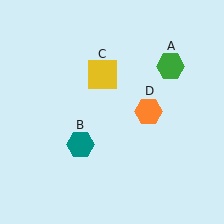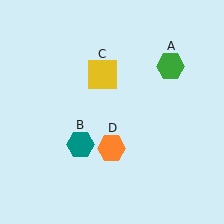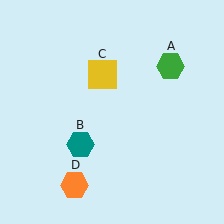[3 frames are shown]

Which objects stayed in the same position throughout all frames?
Green hexagon (object A) and teal hexagon (object B) and yellow square (object C) remained stationary.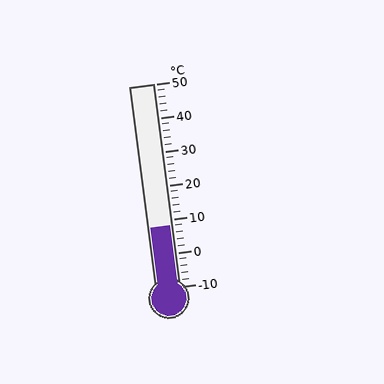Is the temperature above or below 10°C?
The temperature is below 10°C.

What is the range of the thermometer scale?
The thermometer scale ranges from -10°C to 50°C.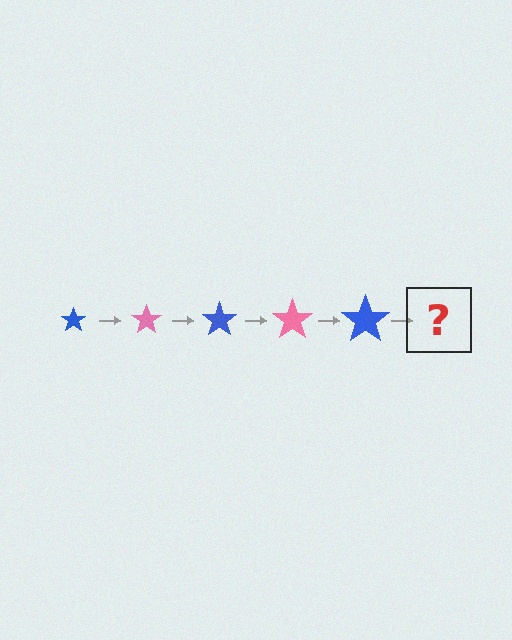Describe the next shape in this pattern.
It should be a pink star, larger than the previous one.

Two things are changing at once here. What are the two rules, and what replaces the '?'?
The two rules are that the star grows larger each step and the color cycles through blue and pink. The '?' should be a pink star, larger than the previous one.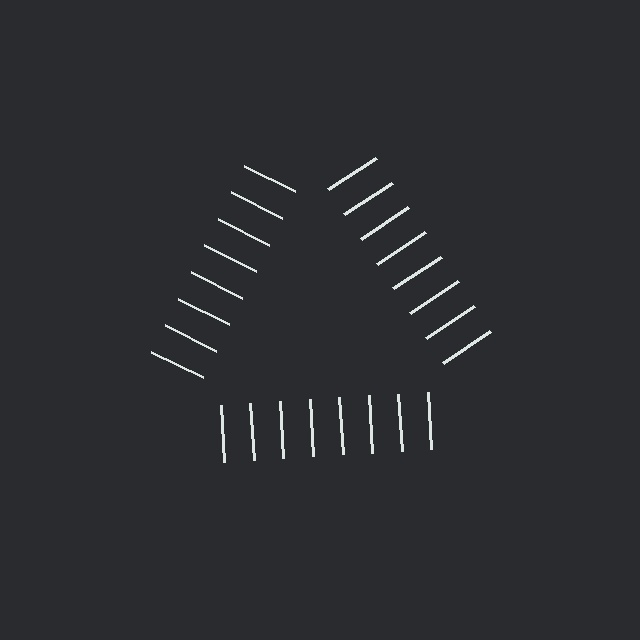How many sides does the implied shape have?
3 sides — the line-ends trace a triangle.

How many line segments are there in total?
24 — 8 along each of the 3 edges.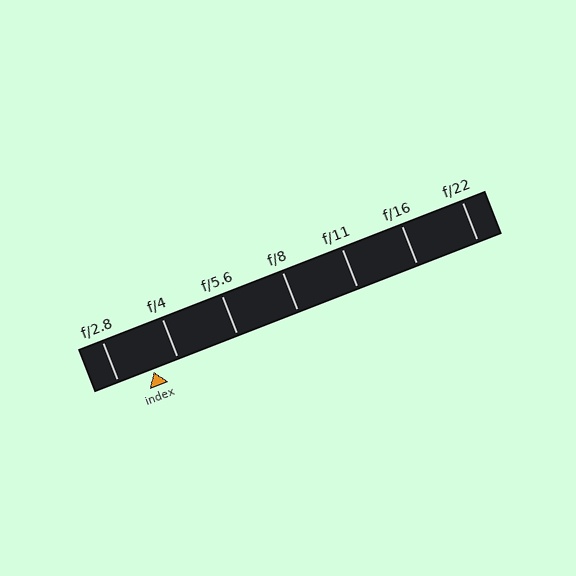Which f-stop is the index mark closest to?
The index mark is closest to f/4.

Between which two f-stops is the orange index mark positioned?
The index mark is between f/2.8 and f/4.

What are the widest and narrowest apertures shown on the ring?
The widest aperture shown is f/2.8 and the narrowest is f/22.